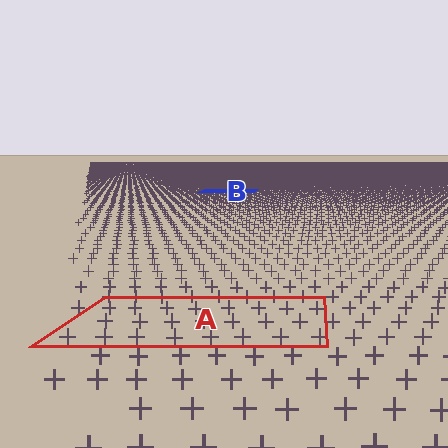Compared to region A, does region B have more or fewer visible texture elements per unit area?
Region B has more texture elements per unit area — they are packed more densely because it is farther away.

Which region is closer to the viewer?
Region A is closer. The texture elements there are larger and more spread out.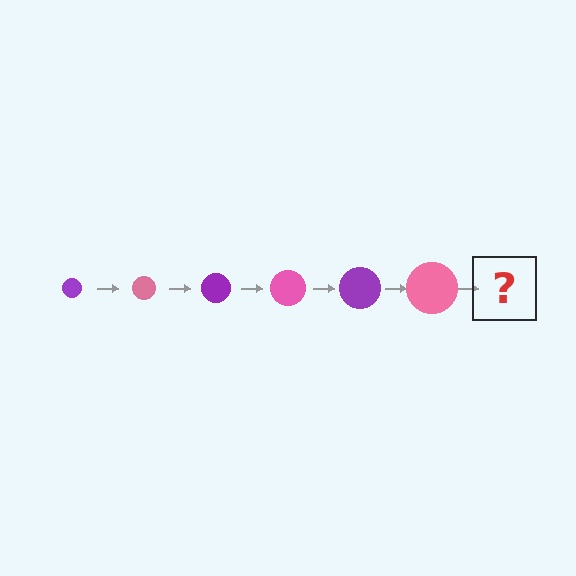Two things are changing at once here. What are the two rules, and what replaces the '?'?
The two rules are that the circle grows larger each step and the color cycles through purple and pink. The '?' should be a purple circle, larger than the previous one.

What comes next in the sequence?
The next element should be a purple circle, larger than the previous one.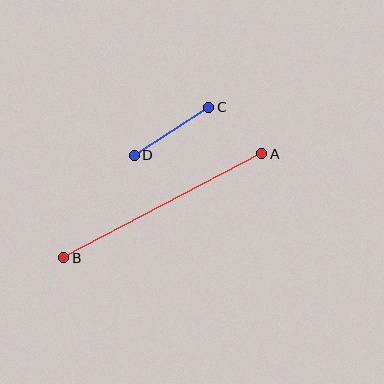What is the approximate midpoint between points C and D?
The midpoint is at approximately (172, 131) pixels.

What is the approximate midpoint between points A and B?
The midpoint is at approximately (163, 206) pixels.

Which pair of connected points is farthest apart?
Points A and B are farthest apart.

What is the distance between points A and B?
The distance is approximately 224 pixels.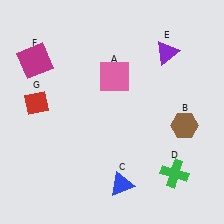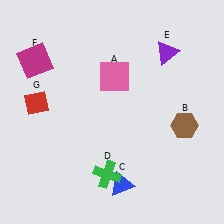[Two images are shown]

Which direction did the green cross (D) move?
The green cross (D) moved left.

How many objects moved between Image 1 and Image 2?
1 object moved between the two images.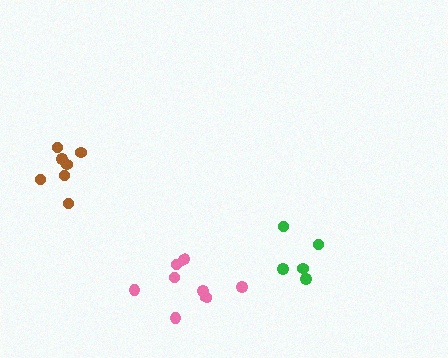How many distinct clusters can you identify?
There are 3 distinct clusters.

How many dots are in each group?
Group 1: 5 dots, Group 2: 7 dots, Group 3: 8 dots (20 total).